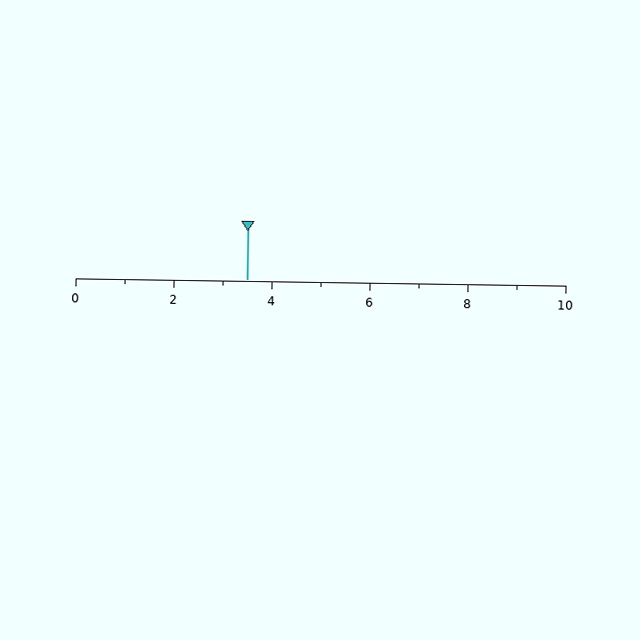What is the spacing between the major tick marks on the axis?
The major ticks are spaced 2 apart.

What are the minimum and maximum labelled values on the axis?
The axis runs from 0 to 10.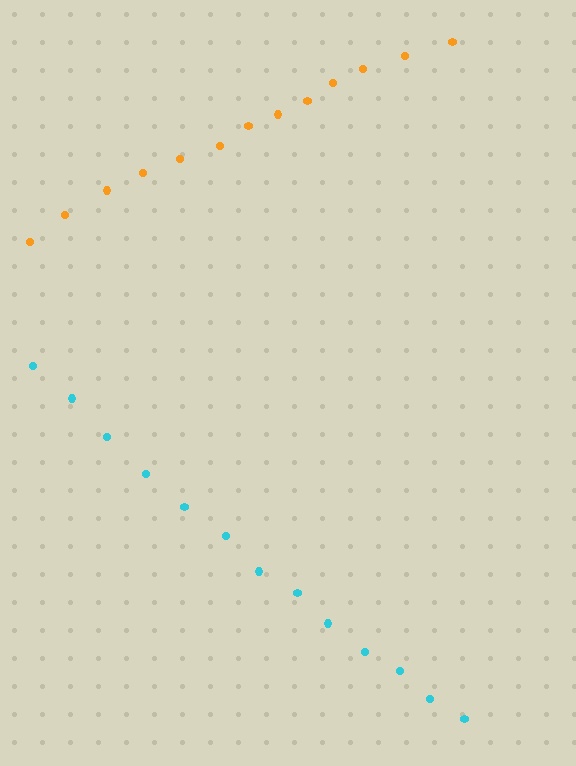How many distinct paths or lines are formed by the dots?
There are 2 distinct paths.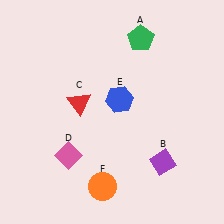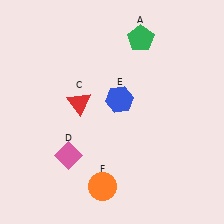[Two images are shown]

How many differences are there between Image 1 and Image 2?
There is 1 difference between the two images.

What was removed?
The purple diamond (B) was removed in Image 2.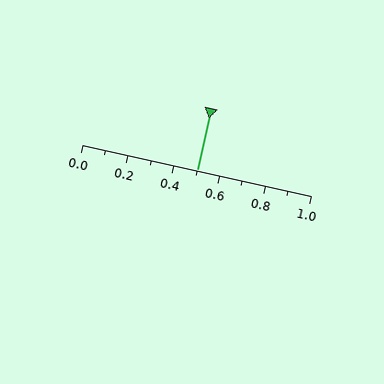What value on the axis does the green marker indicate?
The marker indicates approximately 0.5.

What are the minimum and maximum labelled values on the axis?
The axis runs from 0.0 to 1.0.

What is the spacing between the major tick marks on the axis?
The major ticks are spaced 0.2 apart.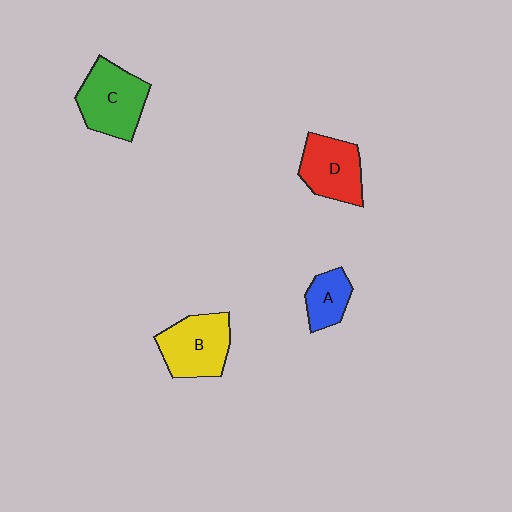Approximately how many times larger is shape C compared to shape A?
Approximately 1.9 times.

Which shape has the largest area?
Shape C (green).